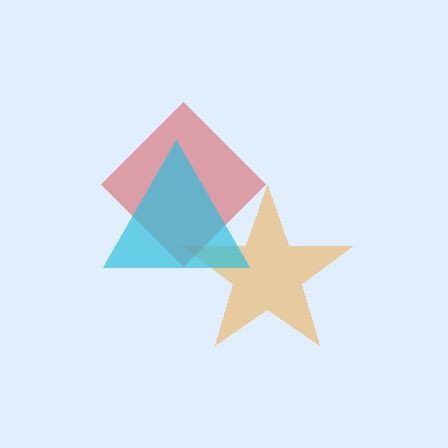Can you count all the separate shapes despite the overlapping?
Yes, there are 3 separate shapes.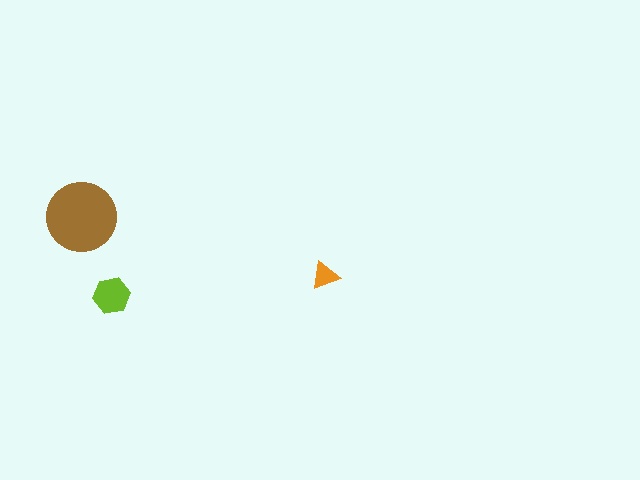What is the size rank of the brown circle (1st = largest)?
1st.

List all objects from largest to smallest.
The brown circle, the lime hexagon, the orange triangle.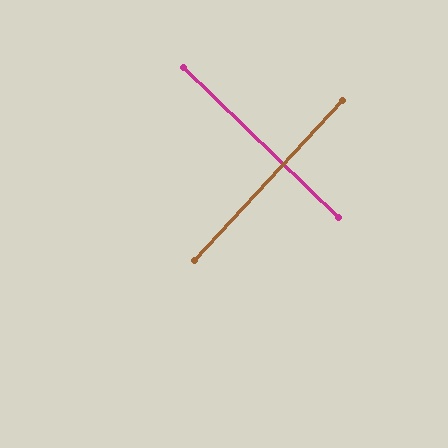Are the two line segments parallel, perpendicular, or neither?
Perpendicular — they meet at approximately 89°.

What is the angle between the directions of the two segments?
Approximately 89 degrees.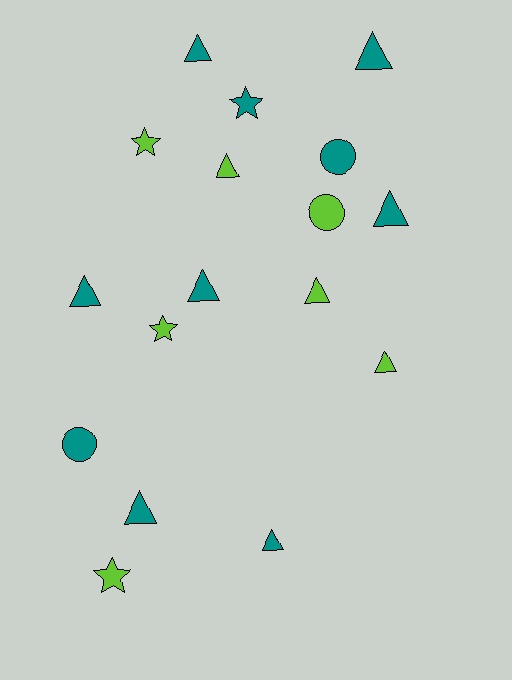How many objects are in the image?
There are 17 objects.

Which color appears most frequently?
Teal, with 10 objects.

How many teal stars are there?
There is 1 teal star.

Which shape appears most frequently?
Triangle, with 10 objects.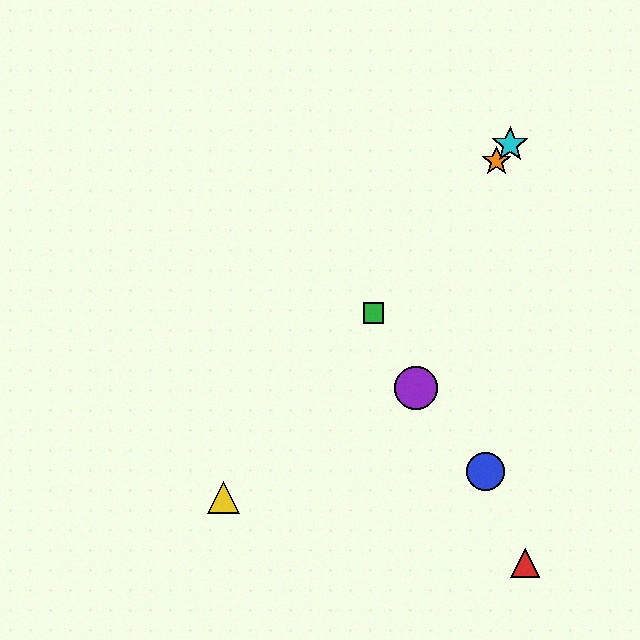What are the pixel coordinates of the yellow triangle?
The yellow triangle is at (223, 497).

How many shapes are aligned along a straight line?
4 shapes (the green square, the yellow triangle, the orange star, the cyan star) are aligned along a straight line.